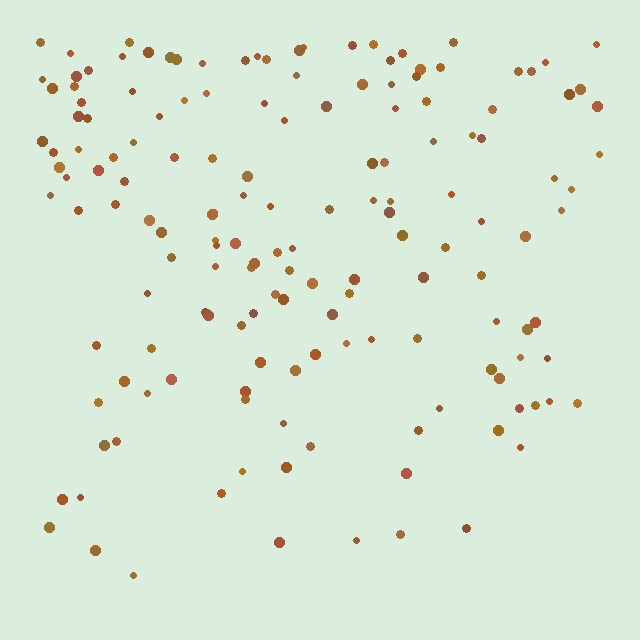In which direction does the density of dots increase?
From bottom to top, with the top side densest.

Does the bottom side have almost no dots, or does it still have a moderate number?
Still a moderate number, just noticeably fewer than the top.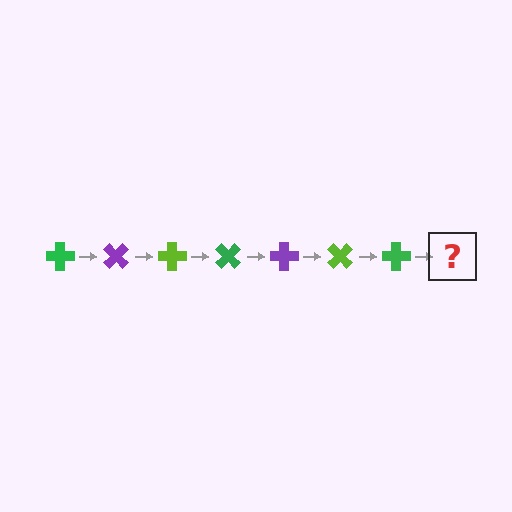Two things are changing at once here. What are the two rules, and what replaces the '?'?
The two rules are that it rotates 45 degrees each step and the color cycles through green, purple, and lime. The '?' should be a purple cross, rotated 315 degrees from the start.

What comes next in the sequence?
The next element should be a purple cross, rotated 315 degrees from the start.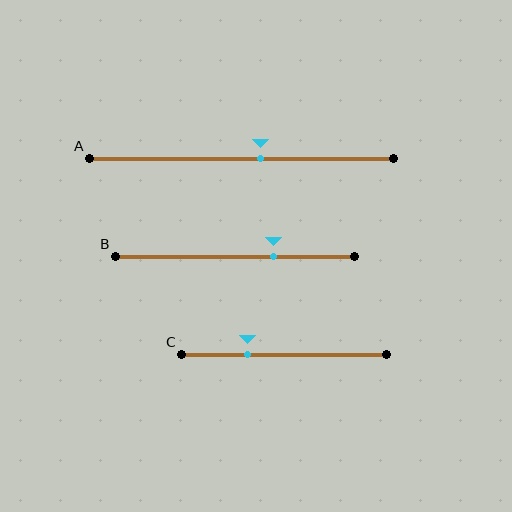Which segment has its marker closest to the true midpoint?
Segment A has its marker closest to the true midpoint.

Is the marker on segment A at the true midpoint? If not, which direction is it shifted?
No, the marker on segment A is shifted to the right by about 6% of the segment length.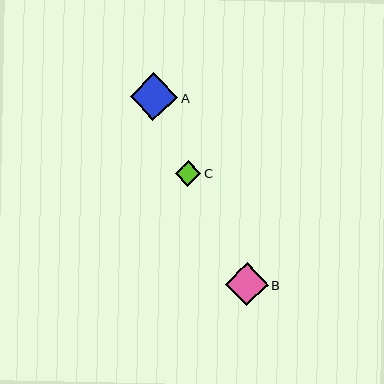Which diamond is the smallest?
Diamond C is the smallest with a size of approximately 26 pixels.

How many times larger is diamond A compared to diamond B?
Diamond A is approximately 1.1 times the size of diamond B.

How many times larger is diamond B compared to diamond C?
Diamond B is approximately 1.7 times the size of diamond C.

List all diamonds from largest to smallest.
From largest to smallest: A, B, C.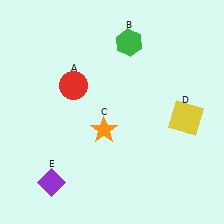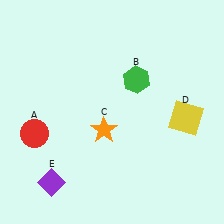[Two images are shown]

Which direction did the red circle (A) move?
The red circle (A) moved down.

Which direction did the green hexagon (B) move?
The green hexagon (B) moved down.